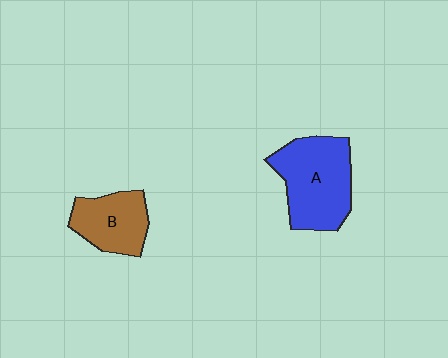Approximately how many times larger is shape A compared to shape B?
Approximately 1.5 times.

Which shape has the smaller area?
Shape B (brown).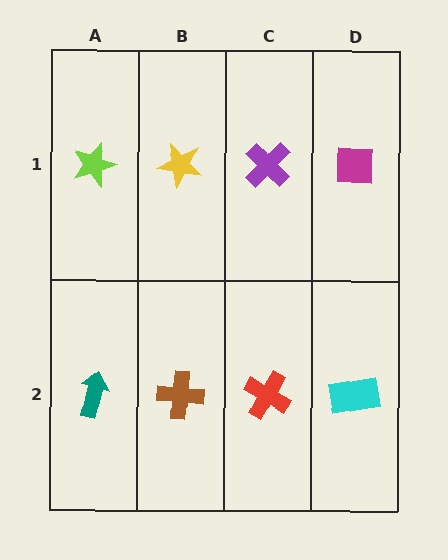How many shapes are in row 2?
4 shapes.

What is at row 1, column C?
A purple cross.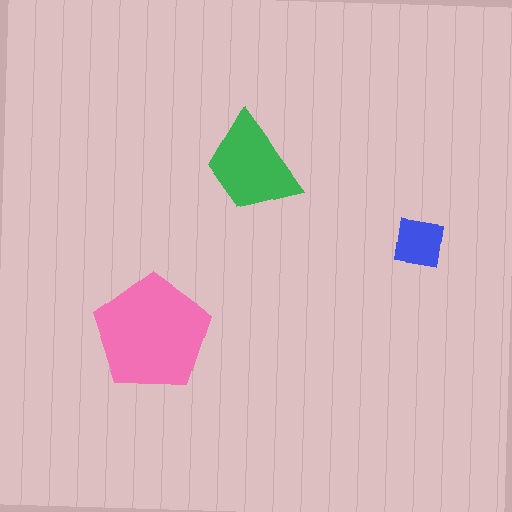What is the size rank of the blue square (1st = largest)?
3rd.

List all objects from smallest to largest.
The blue square, the green trapezoid, the pink pentagon.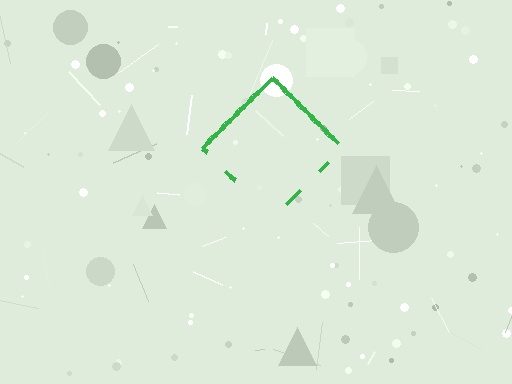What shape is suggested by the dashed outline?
The dashed outline suggests a diamond.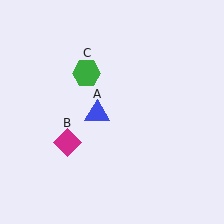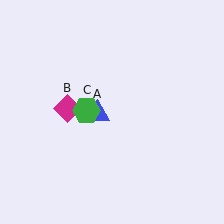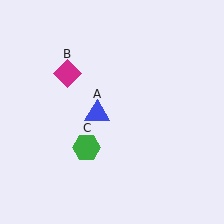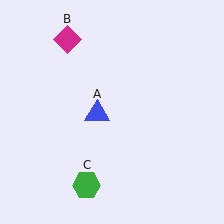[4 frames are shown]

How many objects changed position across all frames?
2 objects changed position: magenta diamond (object B), green hexagon (object C).